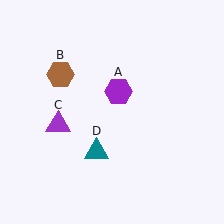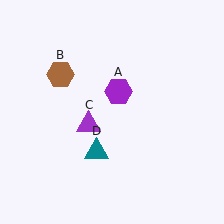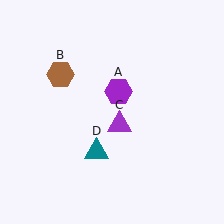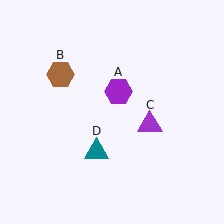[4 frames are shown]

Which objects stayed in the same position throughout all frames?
Purple hexagon (object A) and brown hexagon (object B) and teal triangle (object D) remained stationary.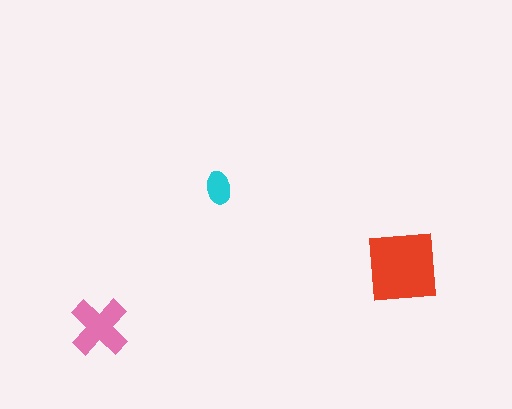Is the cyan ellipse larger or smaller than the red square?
Smaller.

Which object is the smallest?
The cyan ellipse.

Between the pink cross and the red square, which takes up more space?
The red square.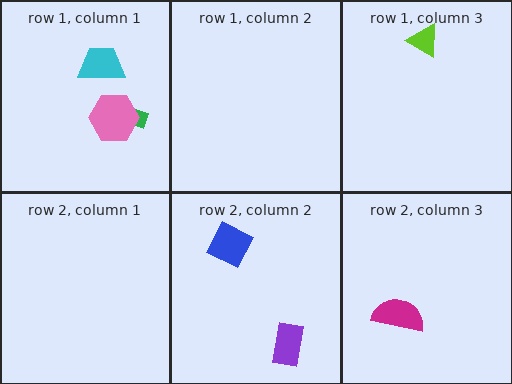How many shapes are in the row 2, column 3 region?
1.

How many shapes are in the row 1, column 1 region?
3.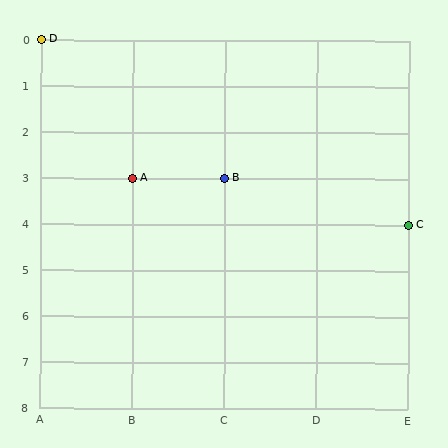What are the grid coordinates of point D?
Point D is at grid coordinates (A, 0).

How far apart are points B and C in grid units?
Points B and C are 2 columns and 1 row apart (about 2.2 grid units diagonally).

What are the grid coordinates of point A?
Point A is at grid coordinates (B, 3).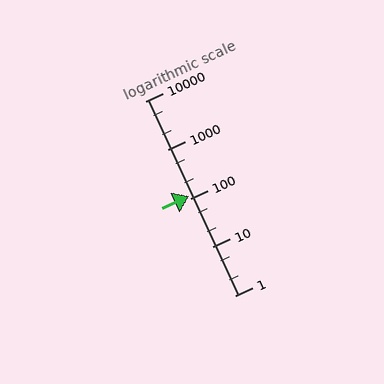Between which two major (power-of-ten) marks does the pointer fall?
The pointer is between 100 and 1000.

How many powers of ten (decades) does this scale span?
The scale spans 4 decades, from 1 to 10000.